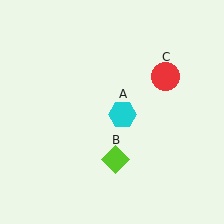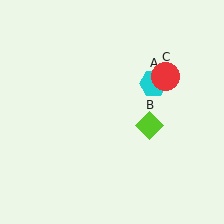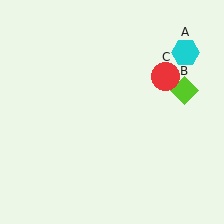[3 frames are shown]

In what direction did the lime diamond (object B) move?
The lime diamond (object B) moved up and to the right.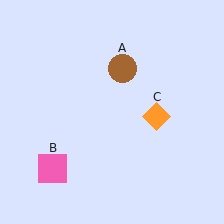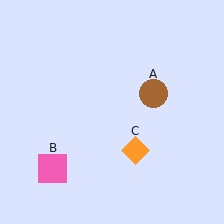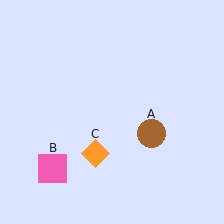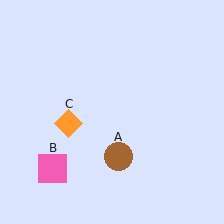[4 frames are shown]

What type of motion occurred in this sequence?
The brown circle (object A), orange diamond (object C) rotated clockwise around the center of the scene.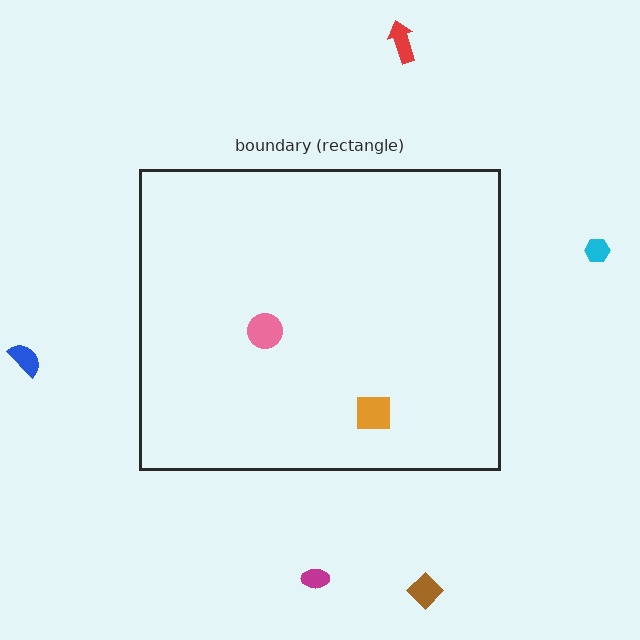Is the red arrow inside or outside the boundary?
Outside.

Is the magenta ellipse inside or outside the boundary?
Outside.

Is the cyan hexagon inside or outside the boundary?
Outside.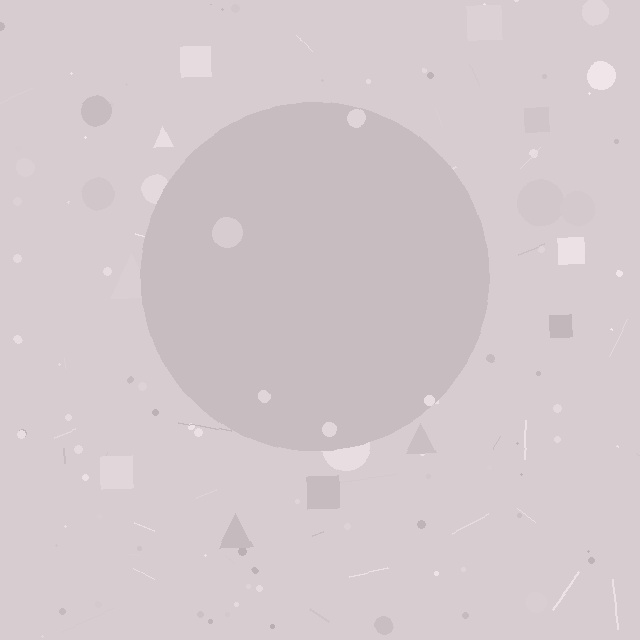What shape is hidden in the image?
A circle is hidden in the image.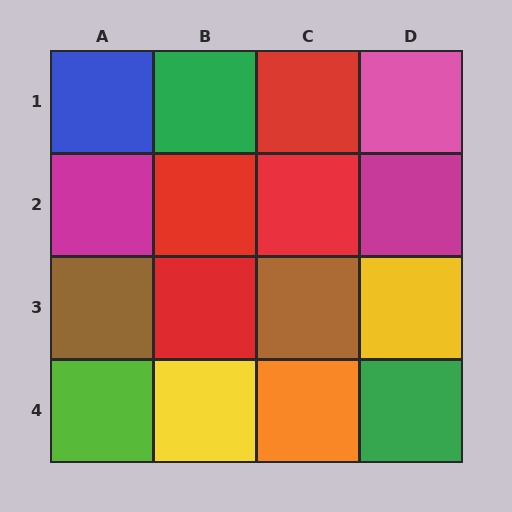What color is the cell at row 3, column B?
Red.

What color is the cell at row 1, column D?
Pink.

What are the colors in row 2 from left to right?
Magenta, red, red, magenta.